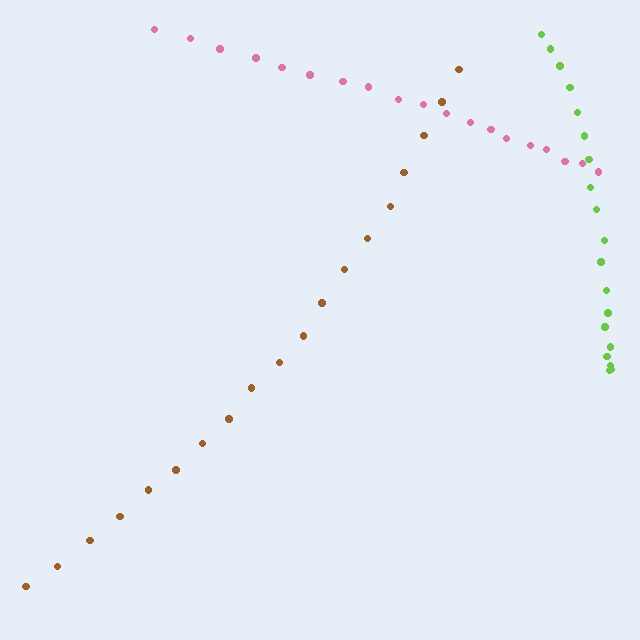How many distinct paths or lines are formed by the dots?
There are 3 distinct paths.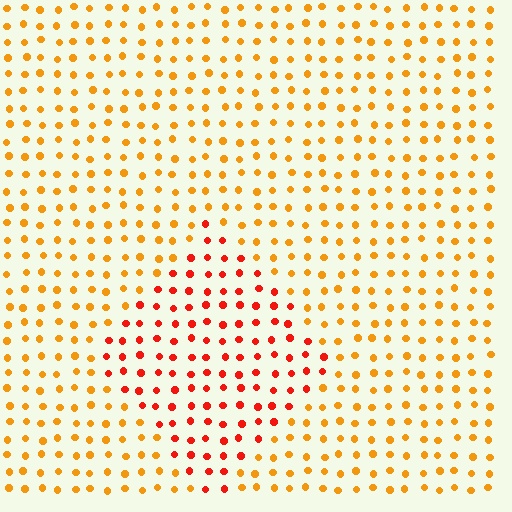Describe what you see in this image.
The image is filled with small orange elements in a uniform arrangement. A diamond-shaped region is visible where the elements are tinted to a slightly different hue, forming a subtle color boundary.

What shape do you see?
I see a diamond.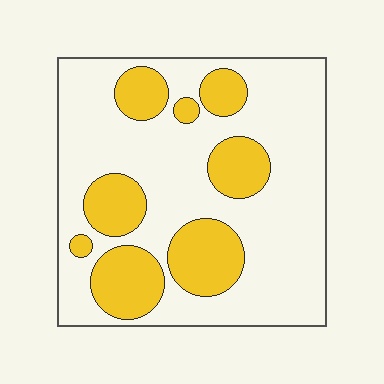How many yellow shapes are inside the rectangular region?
8.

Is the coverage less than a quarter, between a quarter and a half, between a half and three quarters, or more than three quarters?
Between a quarter and a half.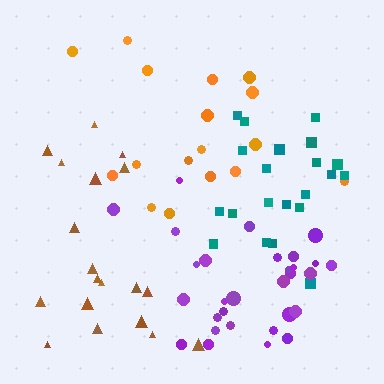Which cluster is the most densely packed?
Teal.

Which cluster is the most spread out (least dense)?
Orange.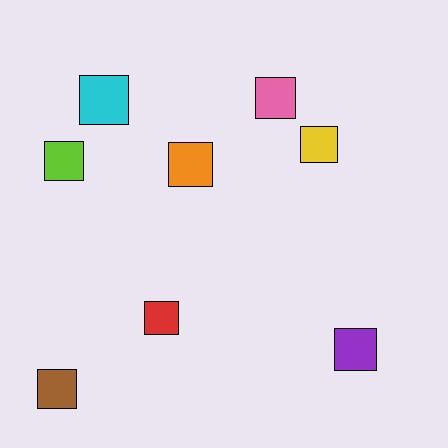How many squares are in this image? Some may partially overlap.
There are 8 squares.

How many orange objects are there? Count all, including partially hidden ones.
There is 1 orange object.